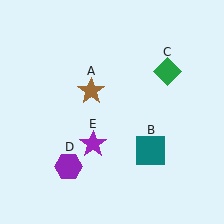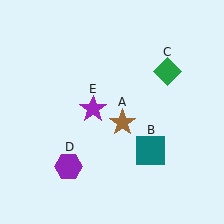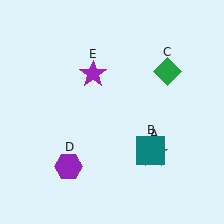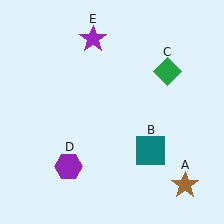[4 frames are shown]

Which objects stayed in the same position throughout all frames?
Teal square (object B) and green diamond (object C) and purple hexagon (object D) remained stationary.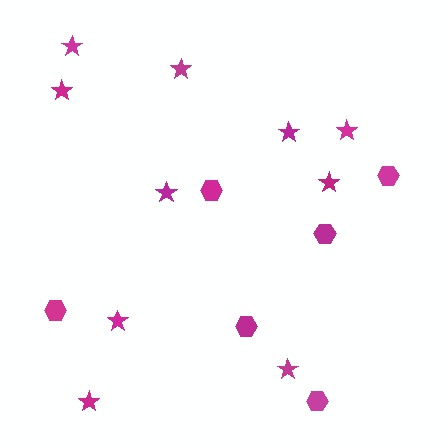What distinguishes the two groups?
There are 2 groups: one group of hexagons (6) and one group of stars (10).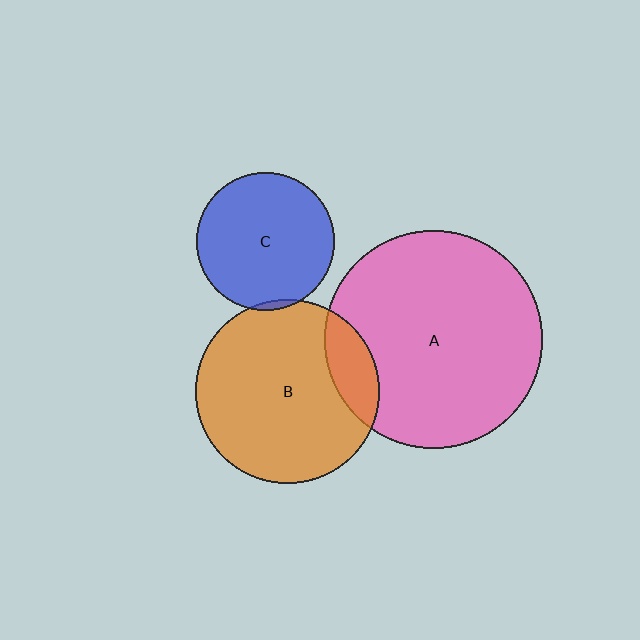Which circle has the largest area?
Circle A (pink).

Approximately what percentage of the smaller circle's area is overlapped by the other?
Approximately 5%.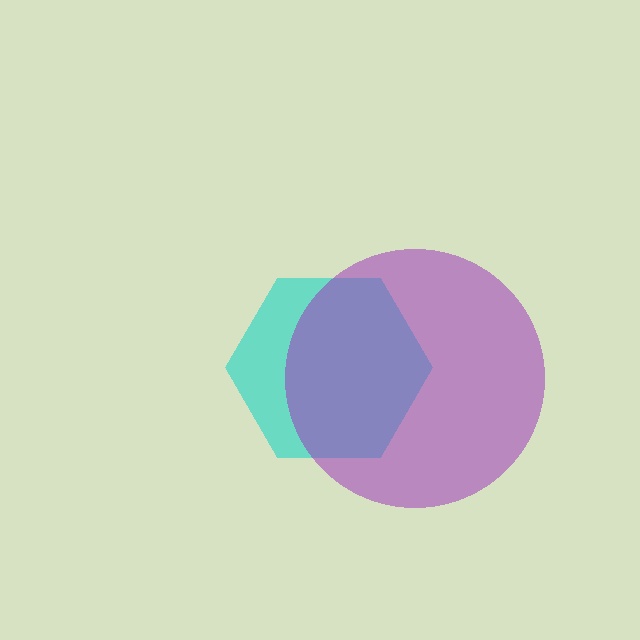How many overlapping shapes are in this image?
There are 2 overlapping shapes in the image.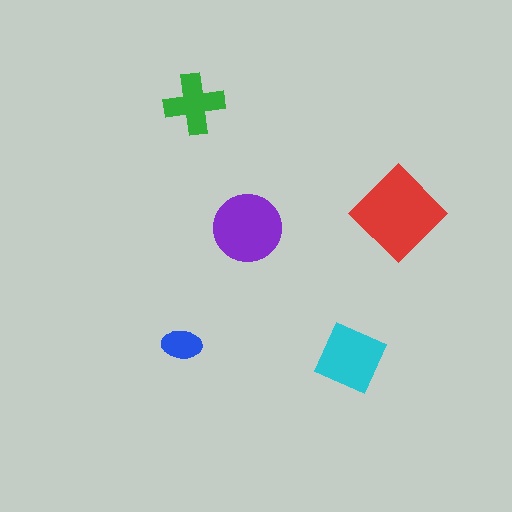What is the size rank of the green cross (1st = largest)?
4th.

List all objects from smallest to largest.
The blue ellipse, the green cross, the cyan square, the purple circle, the red diamond.